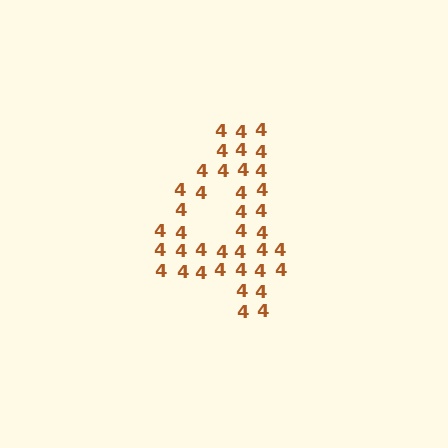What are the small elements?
The small elements are digit 4's.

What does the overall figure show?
The overall figure shows the digit 4.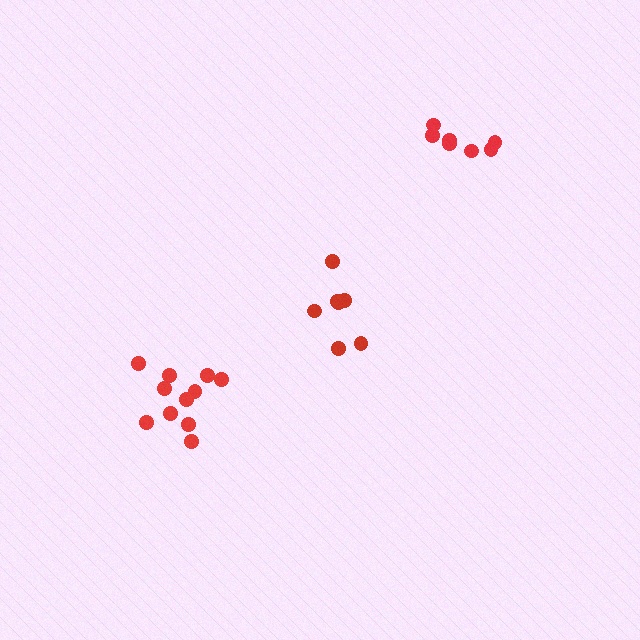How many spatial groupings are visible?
There are 3 spatial groupings.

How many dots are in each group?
Group 1: 7 dots, Group 2: 7 dots, Group 3: 11 dots (25 total).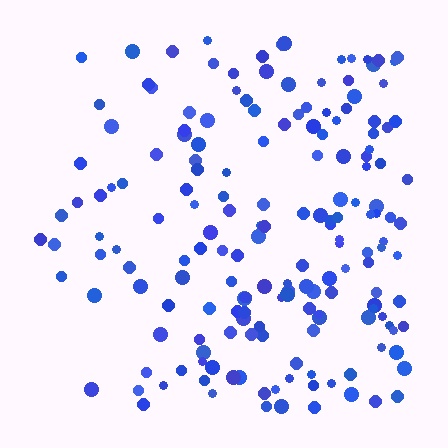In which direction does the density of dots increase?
From left to right, with the right side densest.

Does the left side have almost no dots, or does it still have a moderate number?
Still a moderate number, just noticeably fewer than the right.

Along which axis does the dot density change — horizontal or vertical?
Horizontal.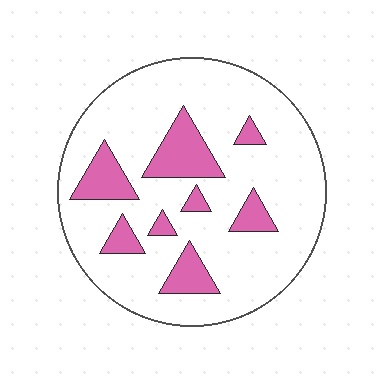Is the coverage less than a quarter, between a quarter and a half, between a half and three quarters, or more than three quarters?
Less than a quarter.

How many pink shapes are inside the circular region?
8.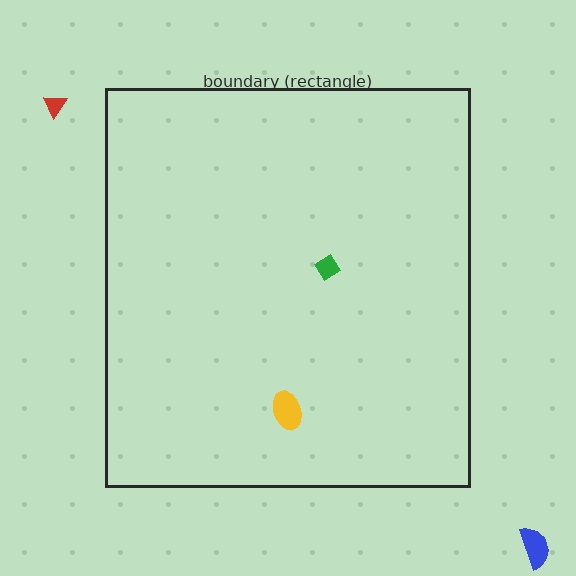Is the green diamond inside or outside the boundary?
Inside.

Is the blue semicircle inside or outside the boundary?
Outside.